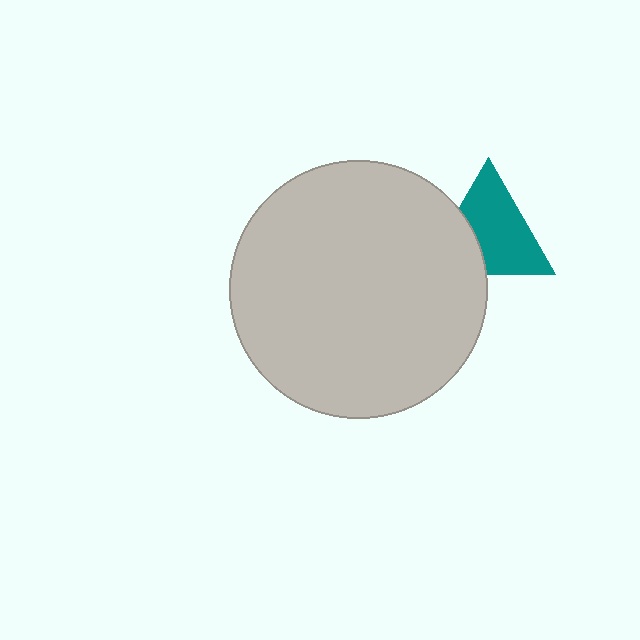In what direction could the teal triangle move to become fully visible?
The teal triangle could move right. That would shift it out from behind the light gray circle entirely.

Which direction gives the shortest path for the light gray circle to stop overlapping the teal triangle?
Moving left gives the shortest separation.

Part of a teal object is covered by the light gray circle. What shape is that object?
It is a triangle.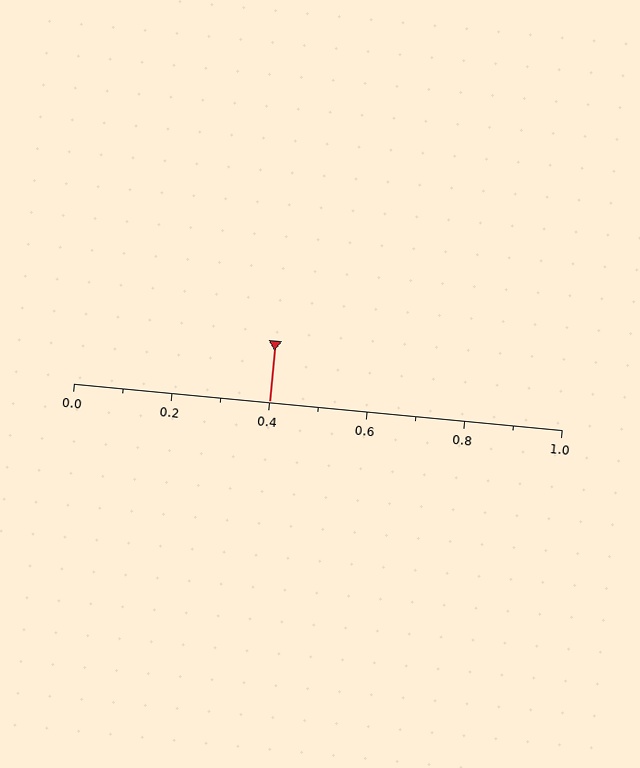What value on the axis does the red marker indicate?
The marker indicates approximately 0.4.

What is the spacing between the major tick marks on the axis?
The major ticks are spaced 0.2 apart.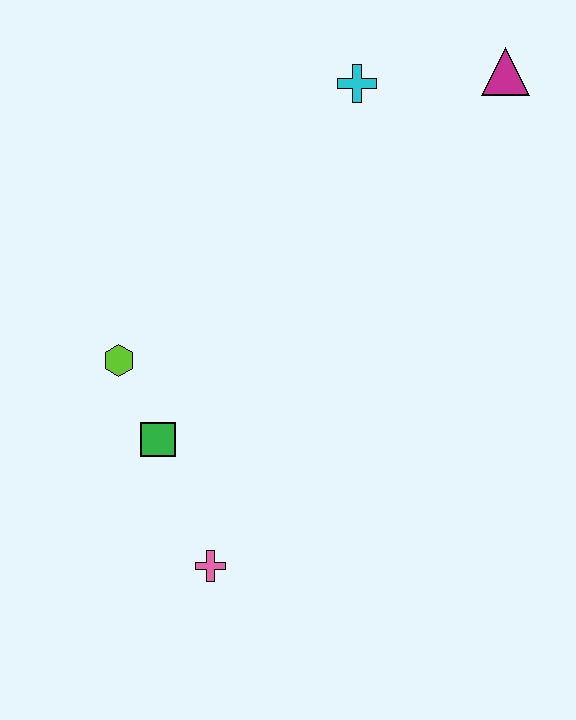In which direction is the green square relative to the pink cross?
The green square is above the pink cross.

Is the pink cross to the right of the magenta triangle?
No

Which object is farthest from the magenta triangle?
The pink cross is farthest from the magenta triangle.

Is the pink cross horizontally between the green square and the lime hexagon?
No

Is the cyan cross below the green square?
No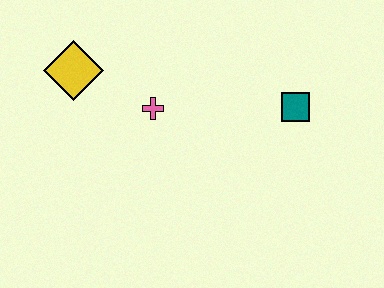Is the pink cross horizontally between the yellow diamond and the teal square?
Yes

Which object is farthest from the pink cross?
The teal square is farthest from the pink cross.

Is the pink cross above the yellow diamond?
No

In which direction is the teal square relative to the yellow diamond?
The teal square is to the right of the yellow diamond.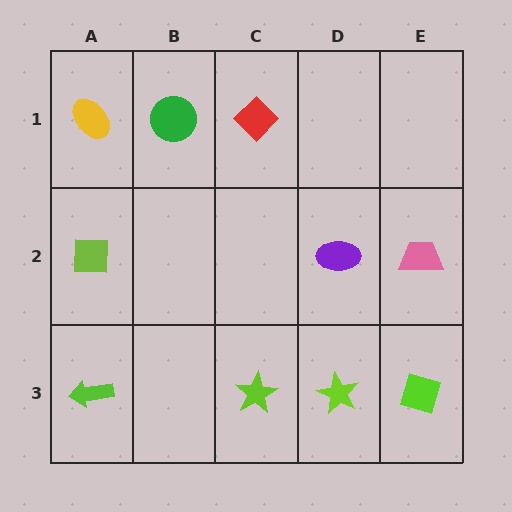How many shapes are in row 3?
4 shapes.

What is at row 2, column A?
A lime square.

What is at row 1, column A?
A yellow ellipse.